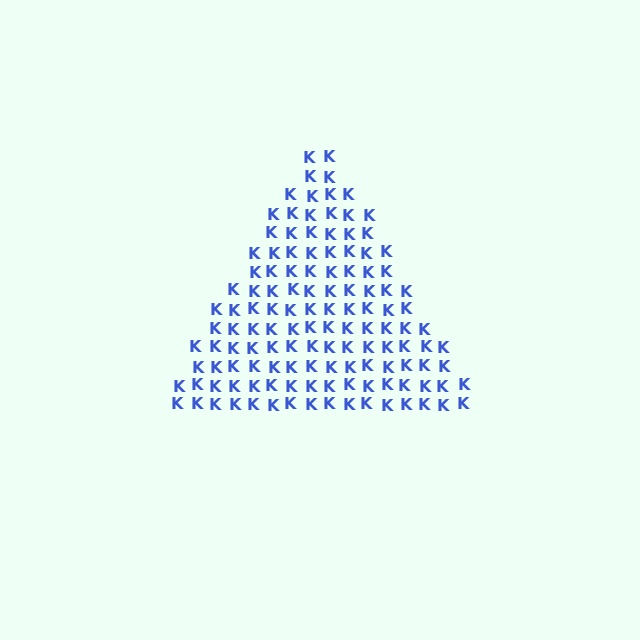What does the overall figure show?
The overall figure shows a triangle.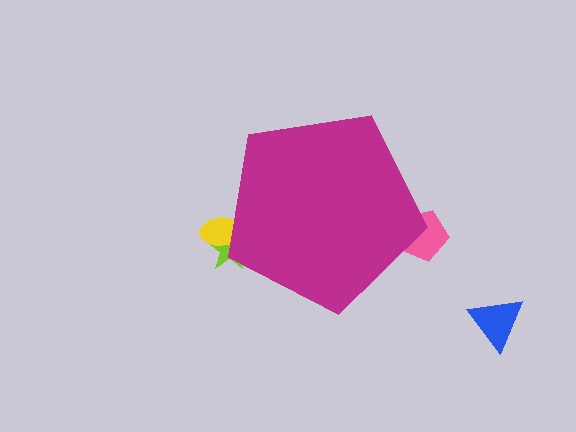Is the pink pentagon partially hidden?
Yes, the pink pentagon is partially hidden behind the magenta pentagon.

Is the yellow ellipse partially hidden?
Yes, the yellow ellipse is partially hidden behind the magenta pentagon.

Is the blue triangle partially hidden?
No, the blue triangle is fully visible.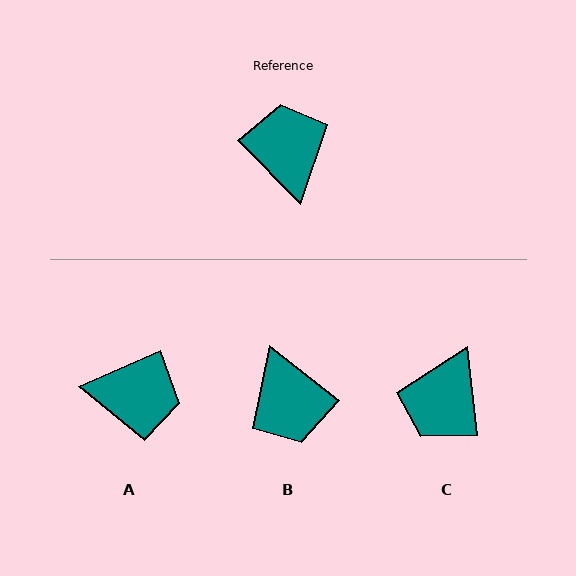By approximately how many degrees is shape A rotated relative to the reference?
Approximately 110 degrees clockwise.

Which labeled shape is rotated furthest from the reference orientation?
B, about 173 degrees away.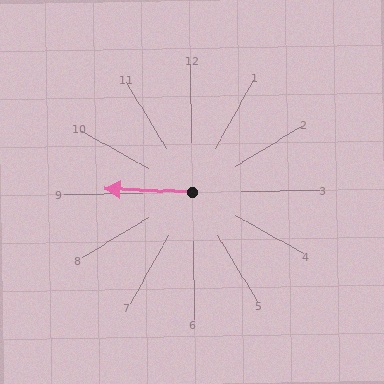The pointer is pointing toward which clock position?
Roughly 9 o'clock.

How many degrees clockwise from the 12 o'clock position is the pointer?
Approximately 273 degrees.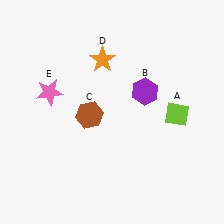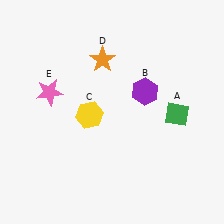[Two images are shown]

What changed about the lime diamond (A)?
In Image 1, A is lime. In Image 2, it changed to green.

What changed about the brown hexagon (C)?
In Image 1, C is brown. In Image 2, it changed to yellow.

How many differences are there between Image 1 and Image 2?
There are 2 differences between the two images.